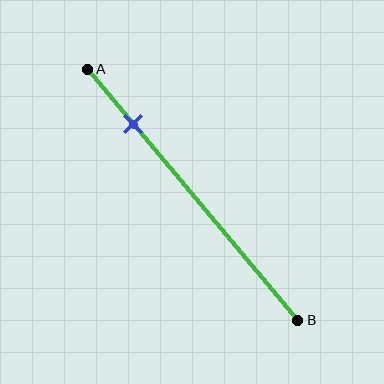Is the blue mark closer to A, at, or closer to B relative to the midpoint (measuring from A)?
The blue mark is closer to point A than the midpoint of segment AB.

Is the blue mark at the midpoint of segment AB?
No, the mark is at about 20% from A, not at the 50% midpoint.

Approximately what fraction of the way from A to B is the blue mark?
The blue mark is approximately 20% of the way from A to B.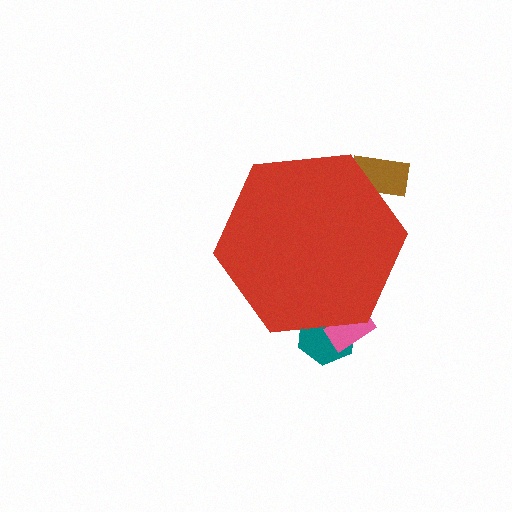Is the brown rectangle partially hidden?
Yes, the brown rectangle is partially hidden behind the red hexagon.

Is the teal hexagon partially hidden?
Yes, the teal hexagon is partially hidden behind the red hexagon.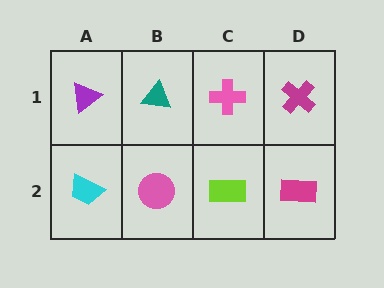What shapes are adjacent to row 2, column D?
A magenta cross (row 1, column D), a lime rectangle (row 2, column C).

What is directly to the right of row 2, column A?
A pink circle.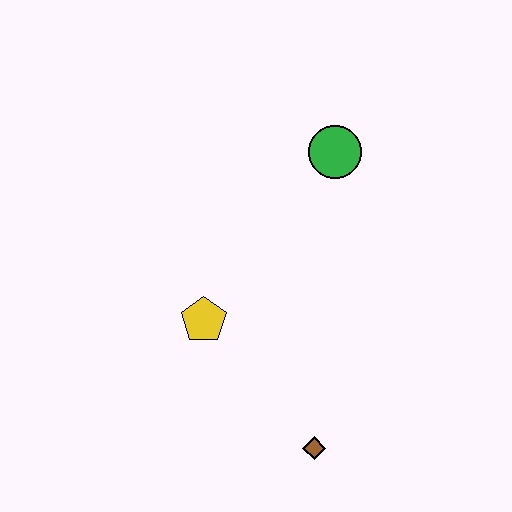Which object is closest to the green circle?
The yellow pentagon is closest to the green circle.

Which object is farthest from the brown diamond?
The green circle is farthest from the brown diamond.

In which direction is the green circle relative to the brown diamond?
The green circle is above the brown diamond.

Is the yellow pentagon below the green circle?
Yes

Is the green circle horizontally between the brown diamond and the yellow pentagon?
No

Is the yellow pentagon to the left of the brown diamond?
Yes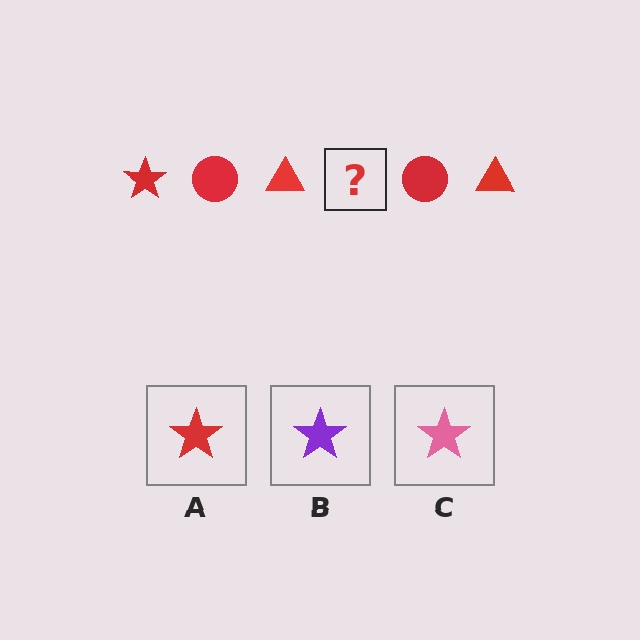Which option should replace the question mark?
Option A.